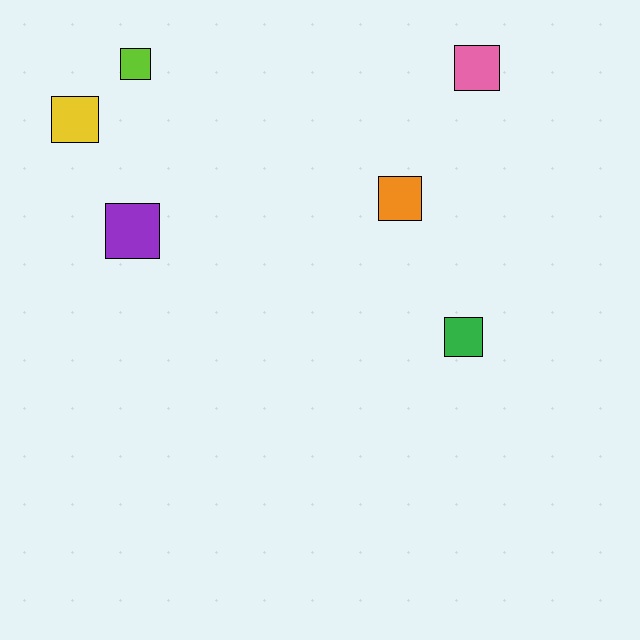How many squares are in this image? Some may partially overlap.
There are 6 squares.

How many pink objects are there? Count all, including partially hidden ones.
There is 1 pink object.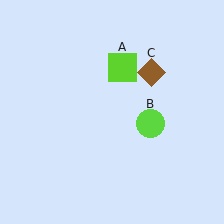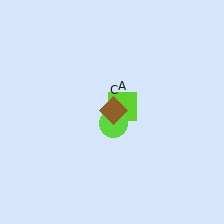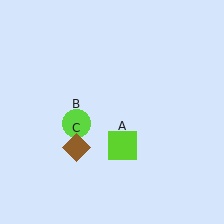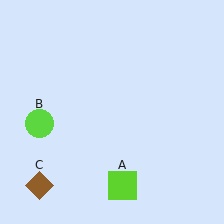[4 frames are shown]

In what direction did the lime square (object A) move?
The lime square (object A) moved down.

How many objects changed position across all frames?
3 objects changed position: lime square (object A), lime circle (object B), brown diamond (object C).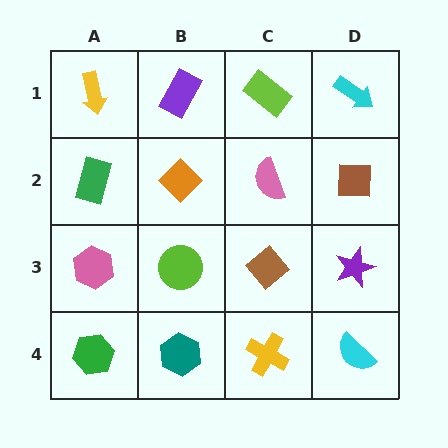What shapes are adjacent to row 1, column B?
An orange diamond (row 2, column B), a yellow arrow (row 1, column A), a lime rectangle (row 1, column C).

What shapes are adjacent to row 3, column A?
A green rectangle (row 2, column A), a green hexagon (row 4, column A), a lime circle (row 3, column B).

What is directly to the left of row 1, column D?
A lime rectangle.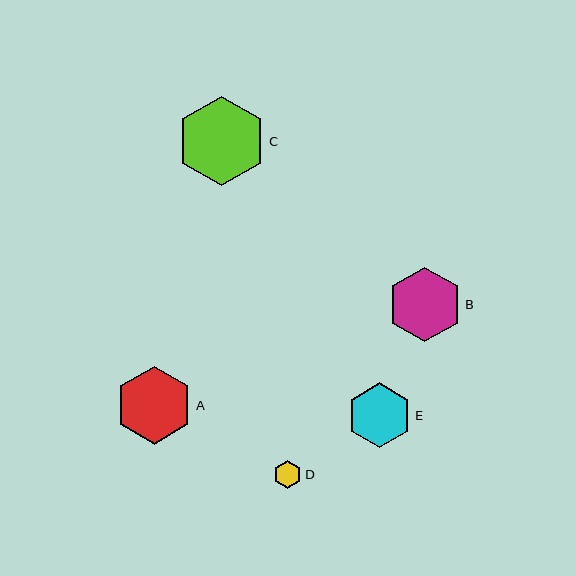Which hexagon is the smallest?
Hexagon D is the smallest with a size of approximately 28 pixels.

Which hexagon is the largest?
Hexagon C is the largest with a size of approximately 90 pixels.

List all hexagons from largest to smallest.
From largest to smallest: C, A, B, E, D.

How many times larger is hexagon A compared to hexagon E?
Hexagon A is approximately 1.2 times the size of hexagon E.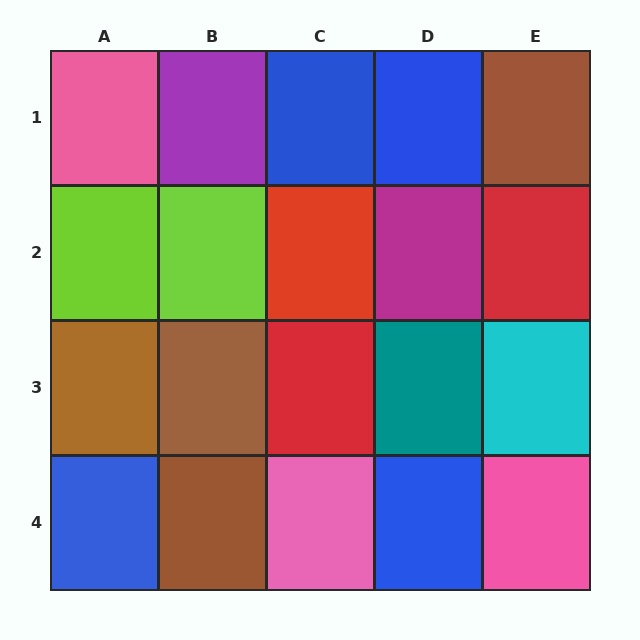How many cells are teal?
1 cell is teal.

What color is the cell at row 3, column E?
Cyan.